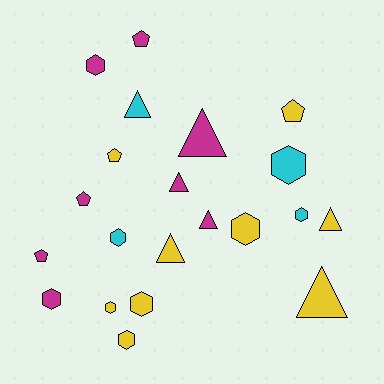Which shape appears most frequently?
Hexagon, with 9 objects.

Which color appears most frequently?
Yellow, with 9 objects.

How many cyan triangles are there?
There is 1 cyan triangle.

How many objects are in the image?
There are 21 objects.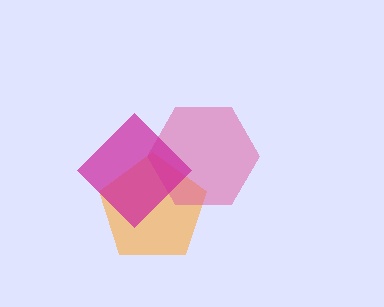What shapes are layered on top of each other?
The layered shapes are: an orange pentagon, a pink hexagon, a magenta diamond.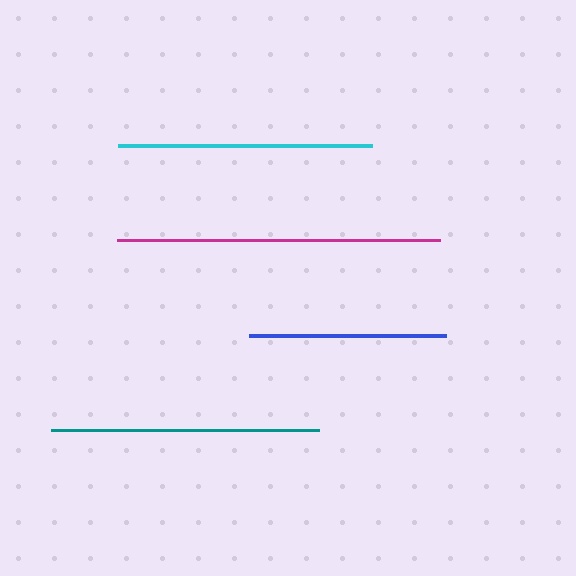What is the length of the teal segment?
The teal segment is approximately 268 pixels long.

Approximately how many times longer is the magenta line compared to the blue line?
The magenta line is approximately 1.6 times the length of the blue line.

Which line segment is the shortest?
The blue line is the shortest at approximately 198 pixels.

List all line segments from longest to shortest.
From longest to shortest: magenta, teal, cyan, blue.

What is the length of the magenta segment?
The magenta segment is approximately 322 pixels long.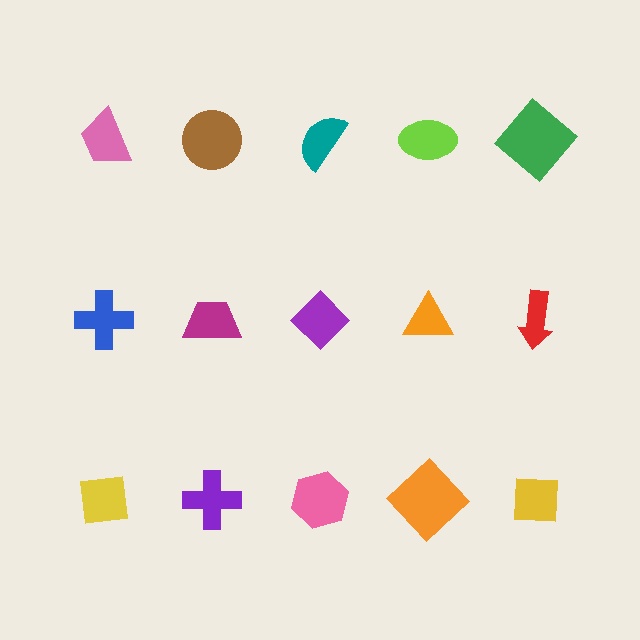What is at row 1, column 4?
A lime ellipse.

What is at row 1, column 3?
A teal semicircle.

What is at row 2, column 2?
A magenta trapezoid.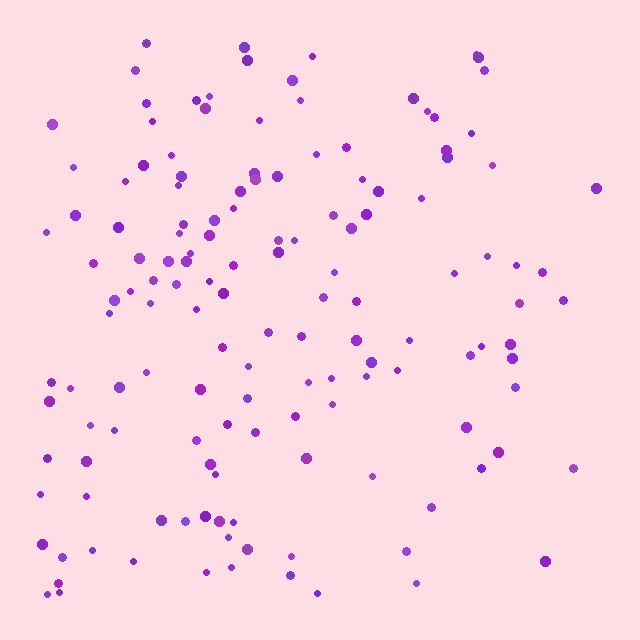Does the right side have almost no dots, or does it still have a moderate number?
Still a moderate number, just noticeably fewer than the left.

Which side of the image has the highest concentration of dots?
The left.